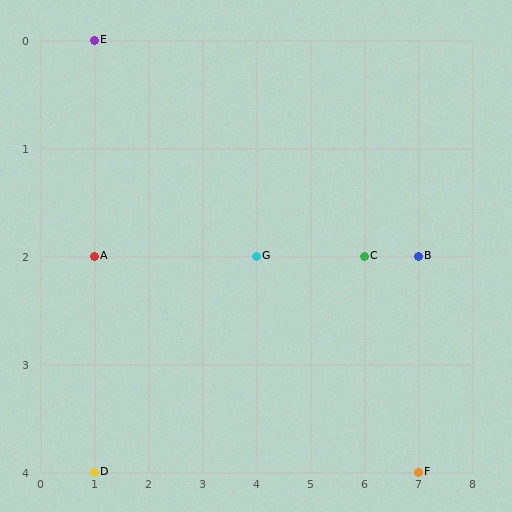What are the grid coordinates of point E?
Point E is at grid coordinates (1, 0).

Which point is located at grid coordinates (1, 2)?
Point A is at (1, 2).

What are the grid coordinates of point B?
Point B is at grid coordinates (7, 2).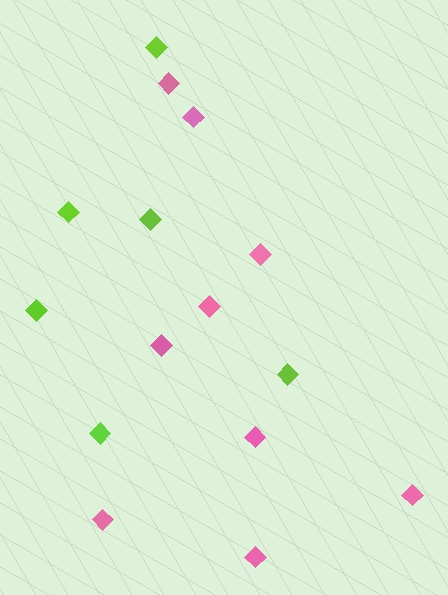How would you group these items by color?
There are 2 groups: one group of lime diamonds (6) and one group of pink diamonds (9).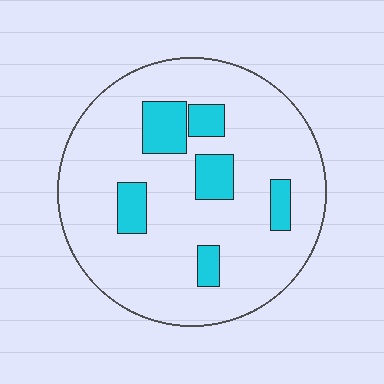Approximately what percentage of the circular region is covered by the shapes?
Approximately 15%.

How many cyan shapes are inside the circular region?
6.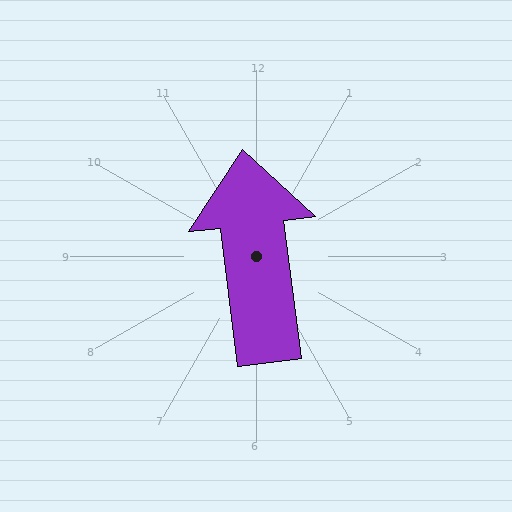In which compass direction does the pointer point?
North.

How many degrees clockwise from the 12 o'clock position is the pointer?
Approximately 353 degrees.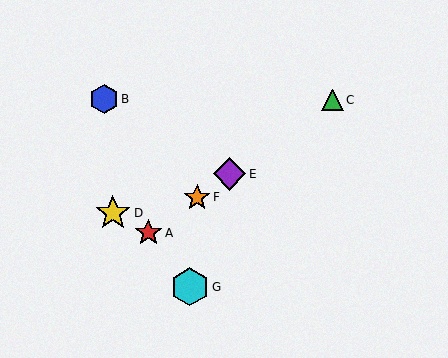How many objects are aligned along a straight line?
4 objects (A, C, E, F) are aligned along a straight line.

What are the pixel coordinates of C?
Object C is at (332, 100).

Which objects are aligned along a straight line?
Objects A, C, E, F are aligned along a straight line.